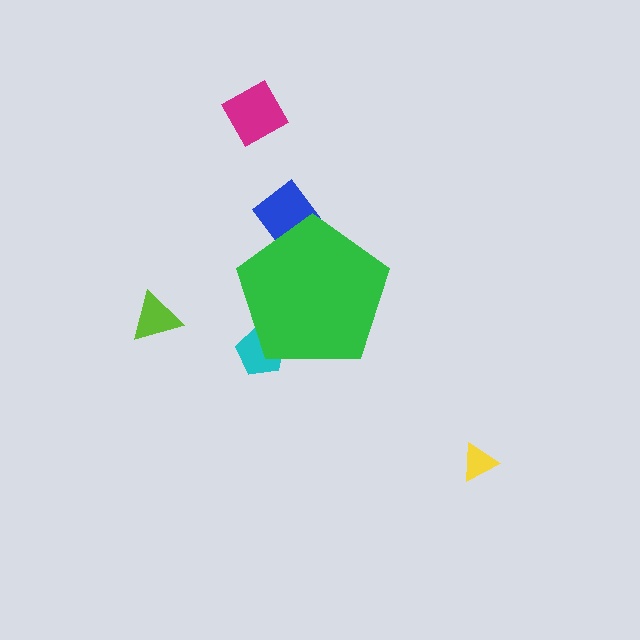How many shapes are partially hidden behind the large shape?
2 shapes are partially hidden.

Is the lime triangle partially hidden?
No, the lime triangle is fully visible.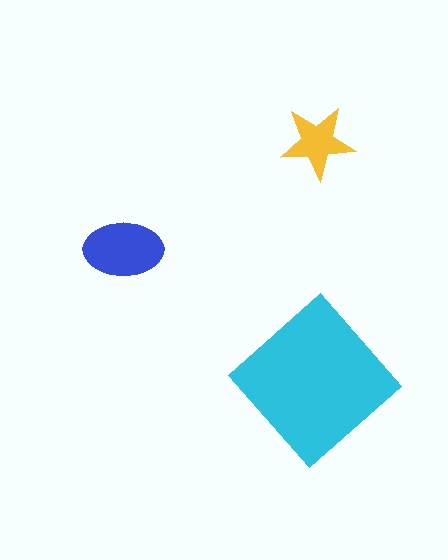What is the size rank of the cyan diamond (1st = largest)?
1st.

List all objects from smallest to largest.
The yellow star, the blue ellipse, the cyan diamond.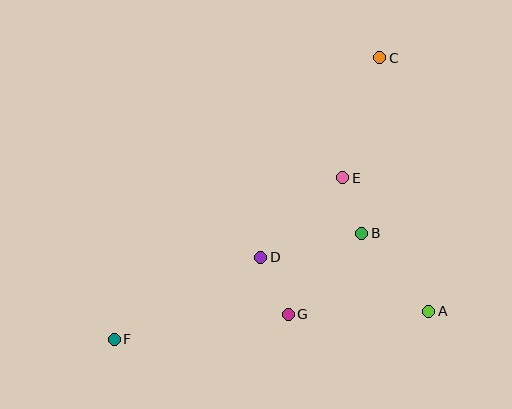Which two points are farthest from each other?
Points C and F are farthest from each other.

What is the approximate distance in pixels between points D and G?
The distance between D and G is approximately 63 pixels.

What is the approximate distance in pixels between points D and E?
The distance between D and E is approximately 114 pixels.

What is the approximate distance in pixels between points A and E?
The distance between A and E is approximately 159 pixels.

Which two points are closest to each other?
Points B and E are closest to each other.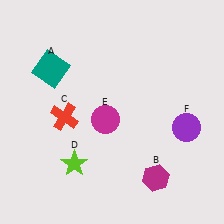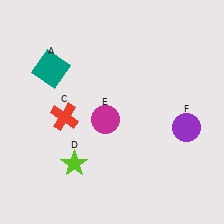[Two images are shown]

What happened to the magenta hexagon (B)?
The magenta hexagon (B) was removed in Image 2. It was in the bottom-right area of Image 1.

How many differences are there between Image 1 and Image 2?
There is 1 difference between the two images.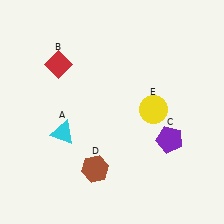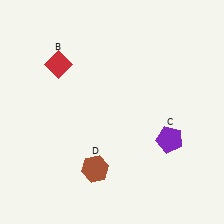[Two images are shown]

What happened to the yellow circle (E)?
The yellow circle (E) was removed in Image 2. It was in the top-right area of Image 1.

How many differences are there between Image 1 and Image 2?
There are 2 differences between the two images.